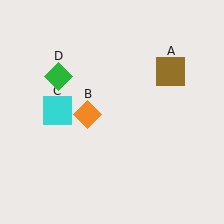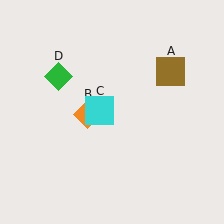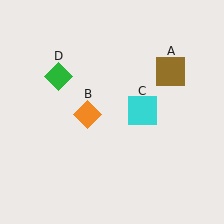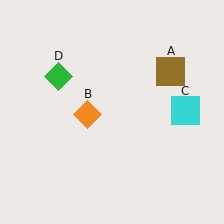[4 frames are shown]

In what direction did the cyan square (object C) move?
The cyan square (object C) moved right.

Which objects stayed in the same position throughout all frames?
Brown square (object A) and orange diamond (object B) and green diamond (object D) remained stationary.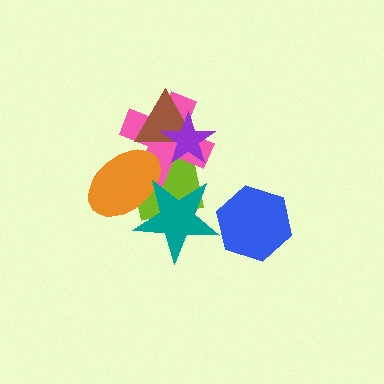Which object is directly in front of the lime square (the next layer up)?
The pink cross is directly in front of the lime square.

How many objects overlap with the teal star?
3 objects overlap with the teal star.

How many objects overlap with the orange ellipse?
3 objects overlap with the orange ellipse.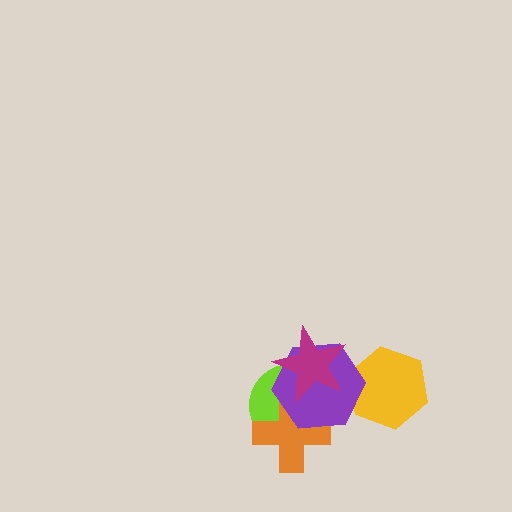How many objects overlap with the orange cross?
3 objects overlap with the orange cross.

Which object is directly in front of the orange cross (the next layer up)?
The purple hexagon is directly in front of the orange cross.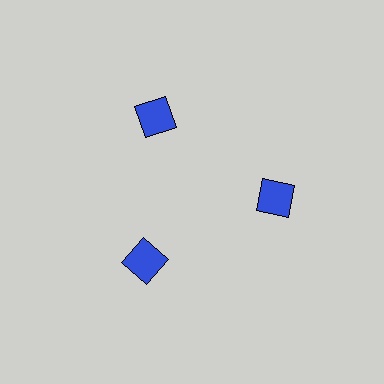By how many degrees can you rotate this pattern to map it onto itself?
The pattern maps onto itself every 120 degrees of rotation.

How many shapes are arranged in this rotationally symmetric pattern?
There are 3 shapes, arranged in 3 groups of 1.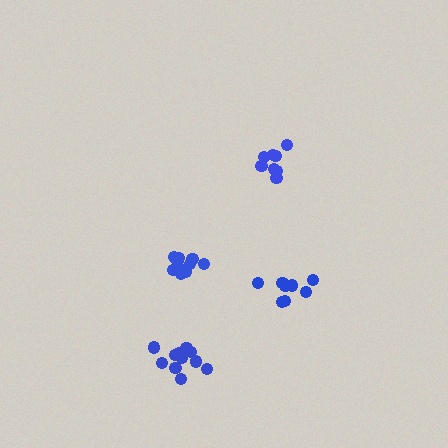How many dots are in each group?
Group 1: 10 dots, Group 2: 8 dots, Group 3: 12 dots, Group 4: 8 dots (38 total).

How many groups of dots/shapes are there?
There are 4 groups.